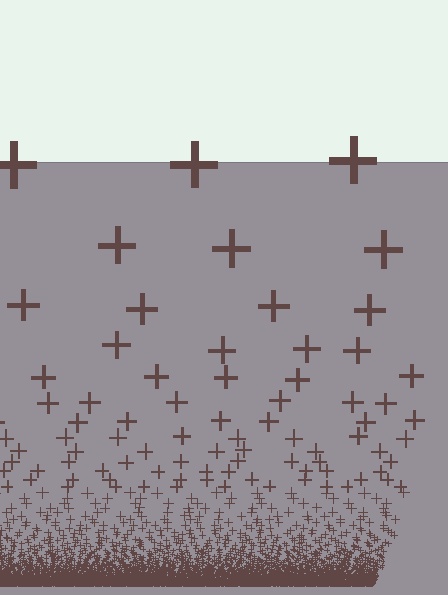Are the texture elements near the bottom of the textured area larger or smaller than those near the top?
Smaller. The gradient is inverted — elements near the bottom are smaller and denser.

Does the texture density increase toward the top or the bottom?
Density increases toward the bottom.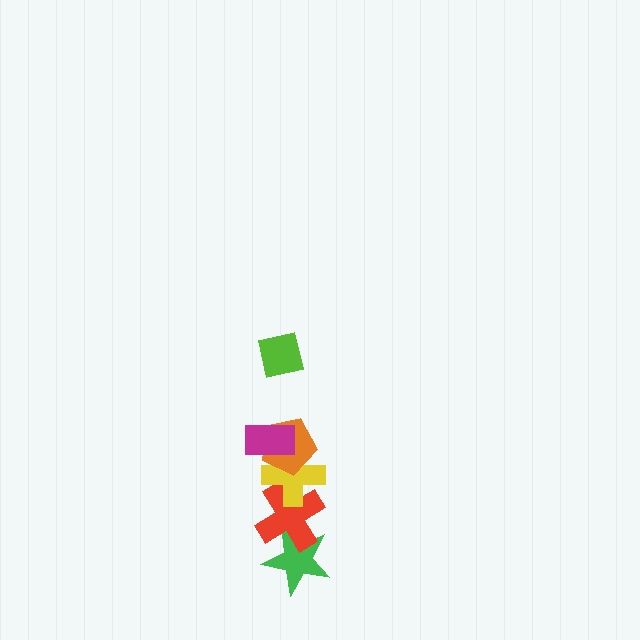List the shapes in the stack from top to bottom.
From top to bottom: the lime square, the magenta rectangle, the orange pentagon, the yellow cross, the red cross, the green star.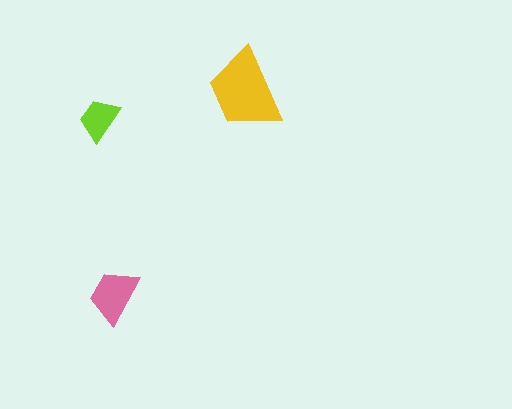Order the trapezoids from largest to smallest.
the yellow one, the pink one, the lime one.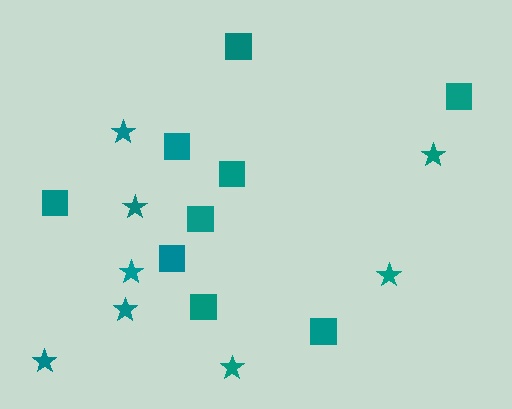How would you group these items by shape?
There are 2 groups: one group of stars (8) and one group of squares (9).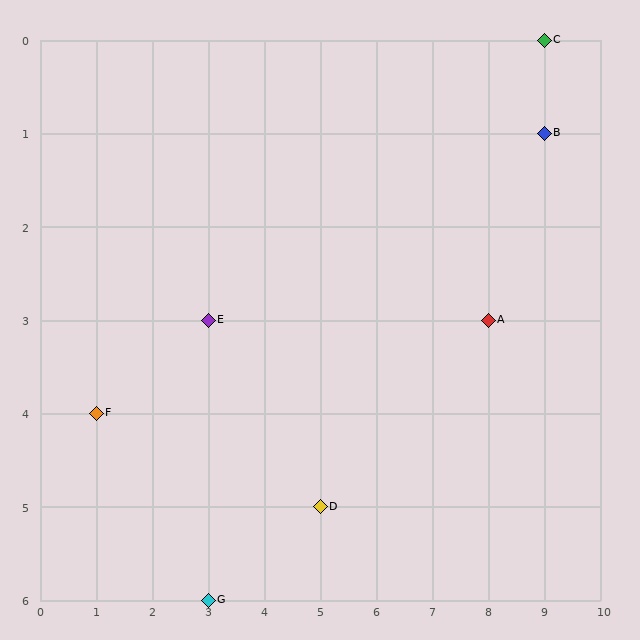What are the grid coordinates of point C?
Point C is at grid coordinates (9, 0).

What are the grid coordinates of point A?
Point A is at grid coordinates (8, 3).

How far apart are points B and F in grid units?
Points B and F are 8 columns and 3 rows apart (about 8.5 grid units diagonally).